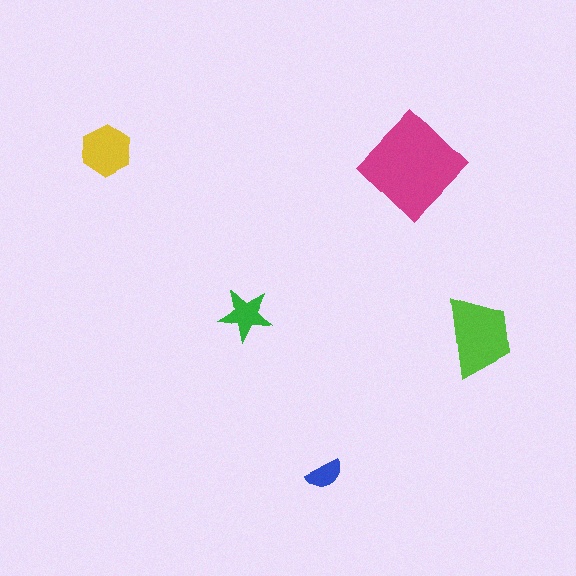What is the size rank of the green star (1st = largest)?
4th.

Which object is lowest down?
The blue semicircle is bottommost.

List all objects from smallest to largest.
The blue semicircle, the green star, the yellow hexagon, the lime trapezoid, the magenta diamond.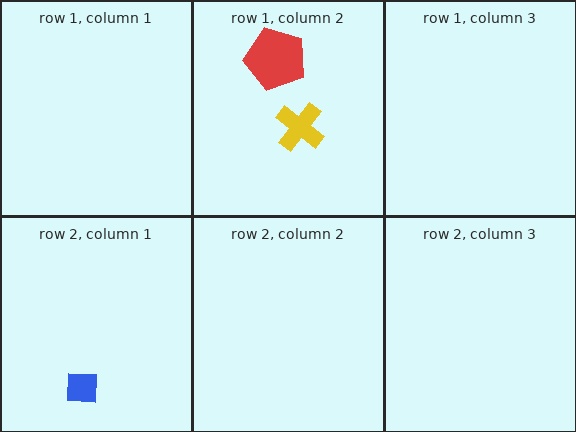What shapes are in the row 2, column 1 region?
The blue square.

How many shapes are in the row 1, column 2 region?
2.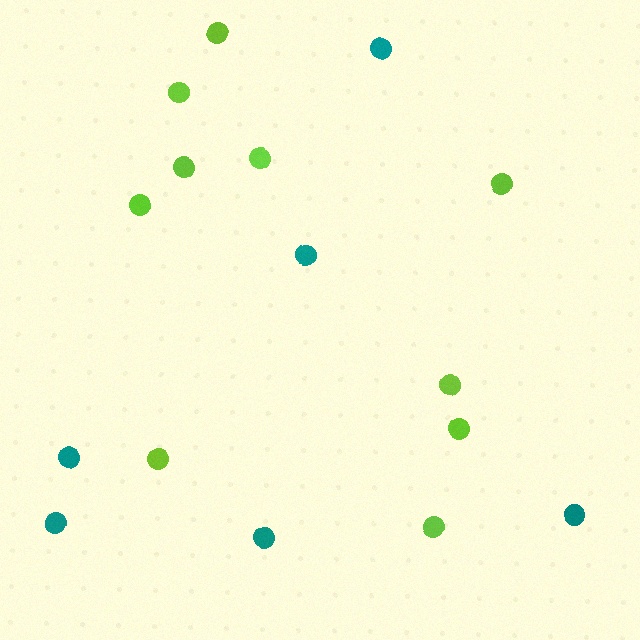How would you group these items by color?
There are 2 groups: one group of teal circles (6) and one group of lime circles (10).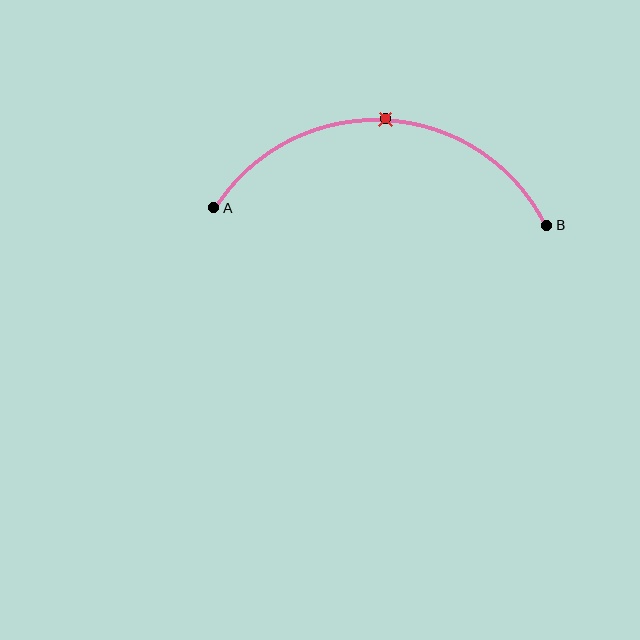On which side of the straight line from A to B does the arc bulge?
The arc bulges above the straight line connecting A and B.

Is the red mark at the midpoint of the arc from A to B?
Yes. The red mark lies on the arc at equal arc-length from both A and B — it is the arc midpoint.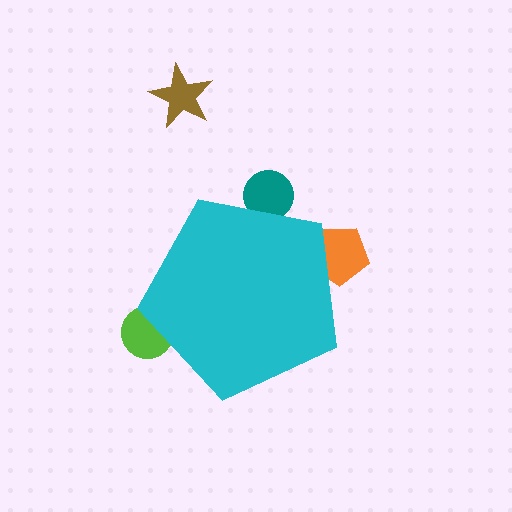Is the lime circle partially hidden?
Yes, the lime circle is partially hidden behind the cyan pentagon.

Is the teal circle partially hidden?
Yes, the teal circle is partially hidden behind the cyan pentagon.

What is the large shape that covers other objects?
A cyan pentagon.